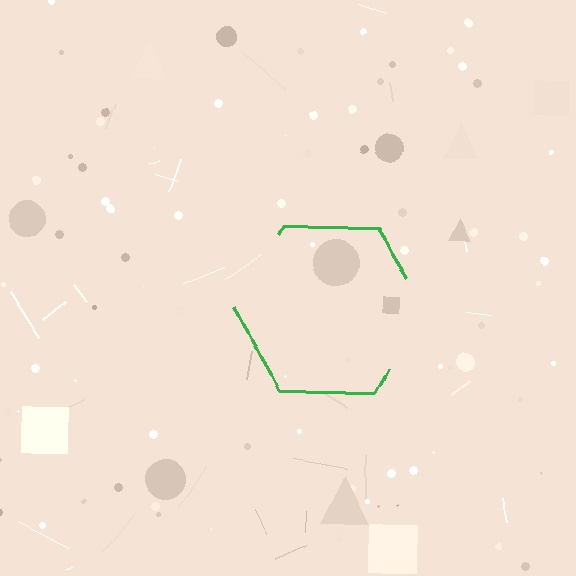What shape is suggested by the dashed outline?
The dashed outline suggests a hexagon.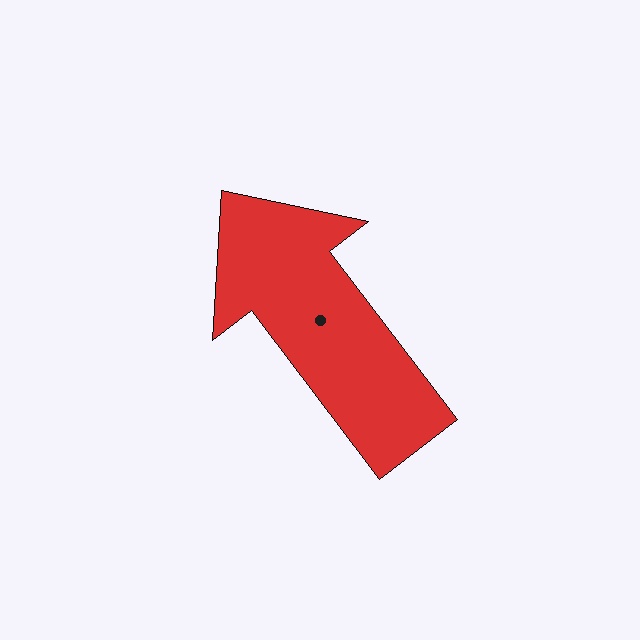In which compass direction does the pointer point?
Northwest.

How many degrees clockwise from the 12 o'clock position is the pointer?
Approximately 323 degrees.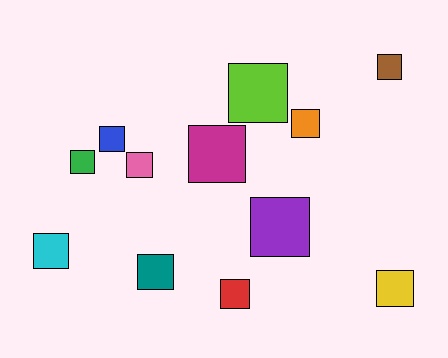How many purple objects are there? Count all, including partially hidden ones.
There is 1 purple object.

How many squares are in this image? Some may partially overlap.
There are 12 squares.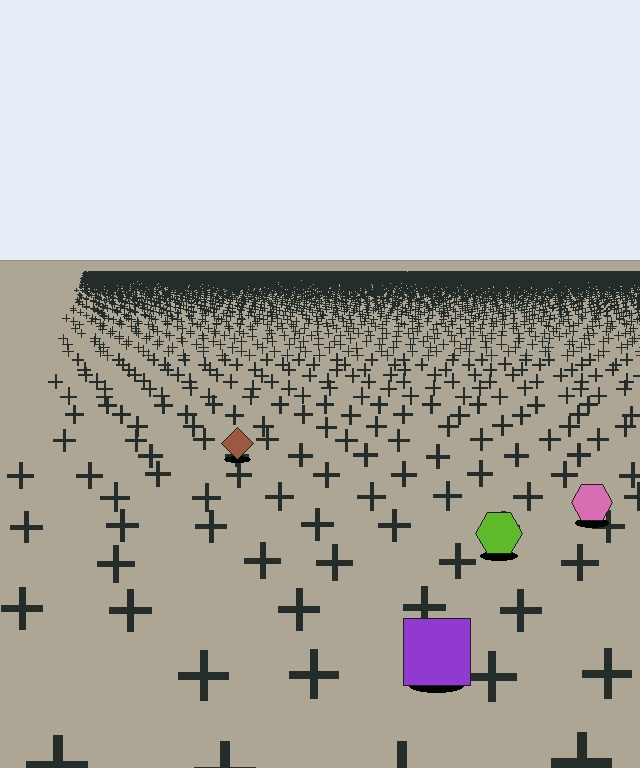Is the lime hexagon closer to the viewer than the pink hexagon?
Yes. The lime hexagon is closer — you can tell from the texture gradient: the ground texture is coarser near it.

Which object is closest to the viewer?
The purple square is closest. The texture marks near it are larger and more spread out.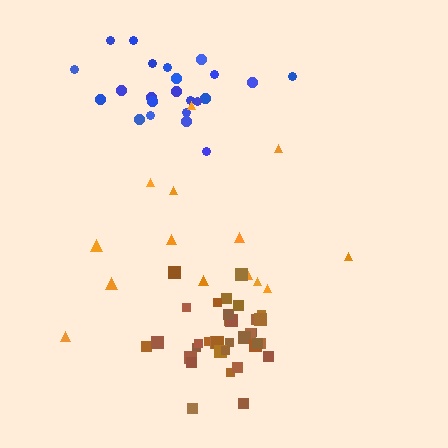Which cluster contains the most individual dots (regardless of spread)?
Brown (35).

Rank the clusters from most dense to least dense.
brown, blue, orange.